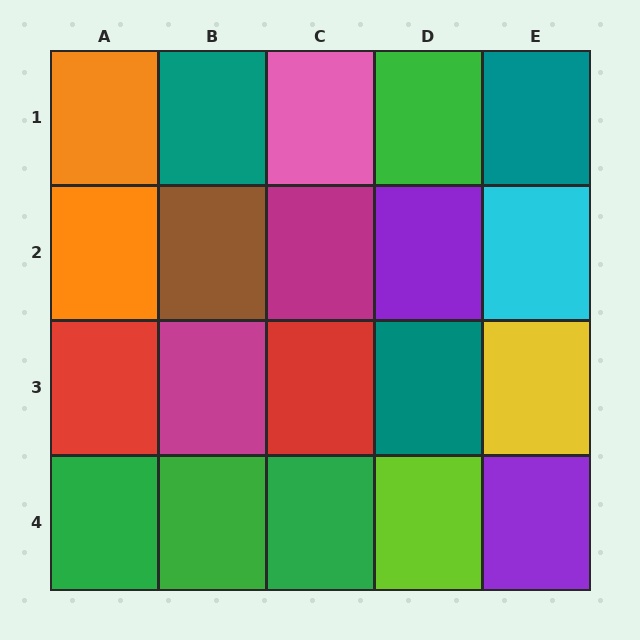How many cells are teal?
3 cells are teal.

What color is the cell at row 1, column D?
Green.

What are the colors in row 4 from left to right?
Green, green, green, lime, purple.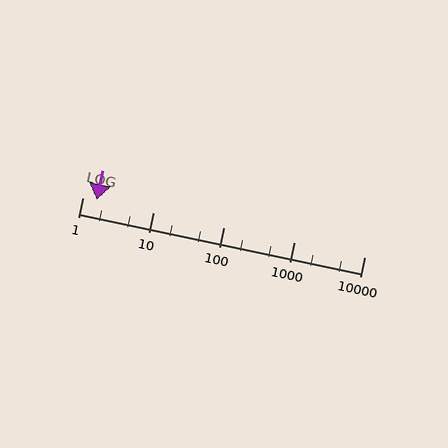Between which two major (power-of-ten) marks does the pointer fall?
The pointer is between 1 and 10.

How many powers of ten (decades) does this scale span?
The scale spans 4 decades, from 1 to 10000.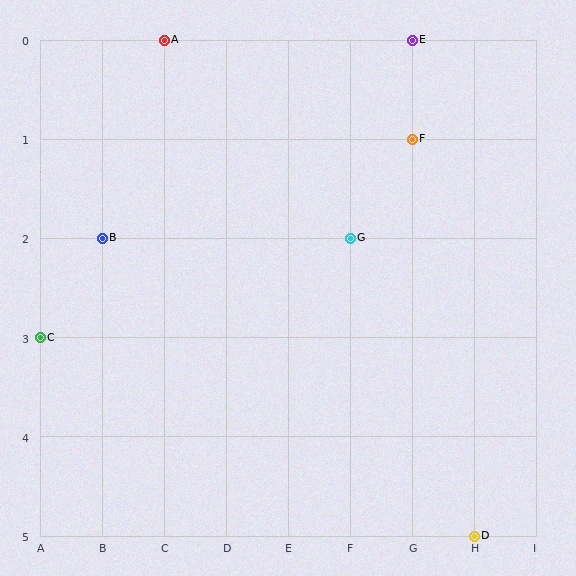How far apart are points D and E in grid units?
Points D and E are 1 column and 5 rows apart (about 5.1 grid units diagonally).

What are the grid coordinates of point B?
Point B is at grid coordinates (B, 2).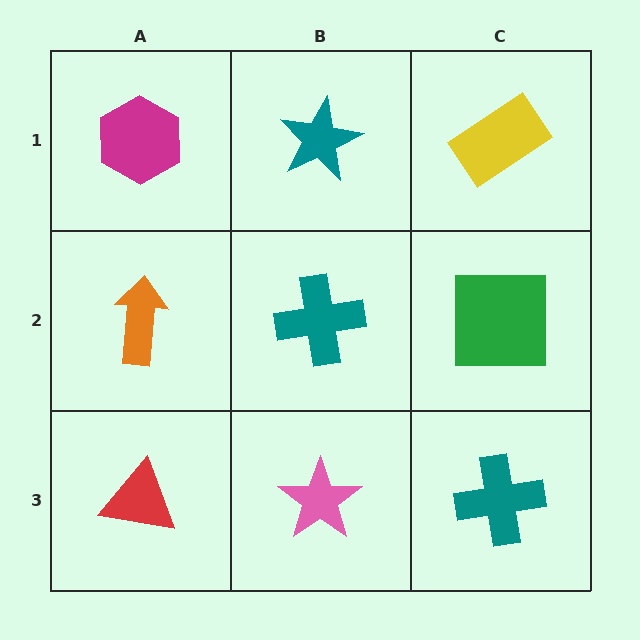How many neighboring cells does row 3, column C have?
2.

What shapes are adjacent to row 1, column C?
A green square (row 2, column C), a teal star (row 1, column B).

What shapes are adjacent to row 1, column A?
An orange arrow (row 2, column A), a teal star (row 1, column B).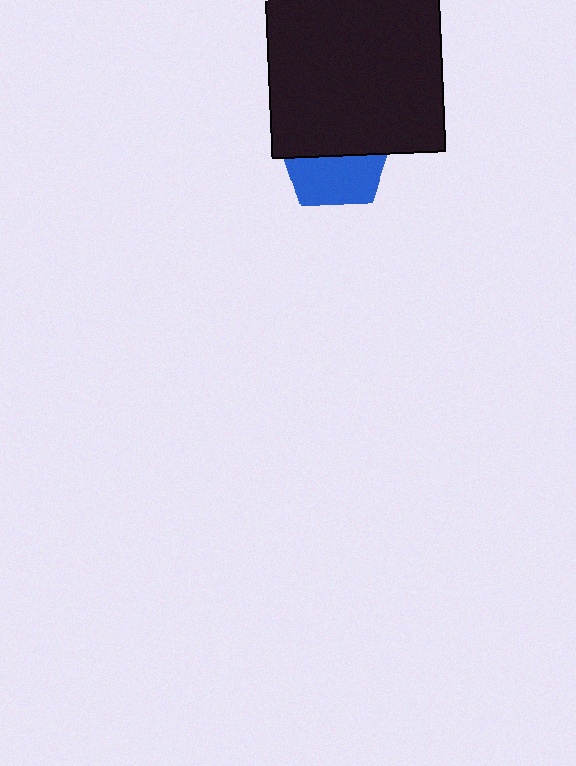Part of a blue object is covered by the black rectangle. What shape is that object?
It is a pentagon.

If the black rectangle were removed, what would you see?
You would see the complete blue pentagon.